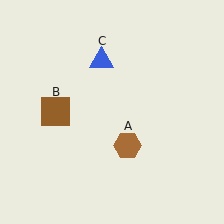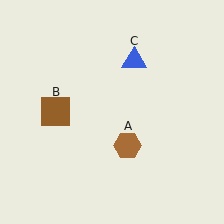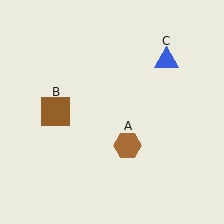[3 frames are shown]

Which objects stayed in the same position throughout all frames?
Brown hexagon (object A) and brown square (object B) remained stationary.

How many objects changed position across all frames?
1 object changed position: blue triangle (object C).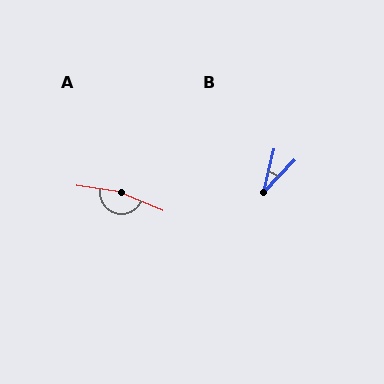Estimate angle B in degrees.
Approximately 31 degrees.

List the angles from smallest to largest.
B (31°), A (166°).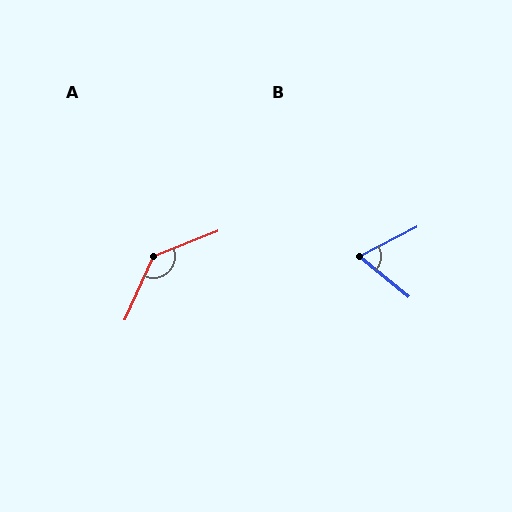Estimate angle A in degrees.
Approximately 136 degrees.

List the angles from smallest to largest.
B (66°), A (136°).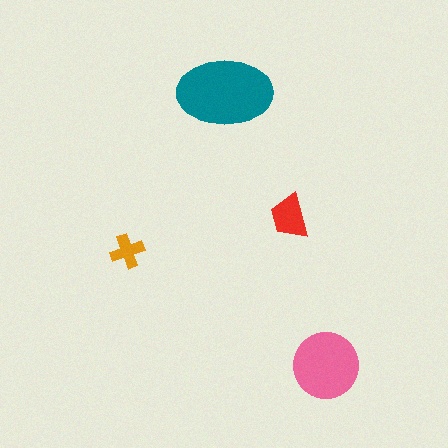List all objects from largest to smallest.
The teal ellipse, the pink circle, the red trapezoid, the orange cross.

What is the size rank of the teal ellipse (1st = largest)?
1st.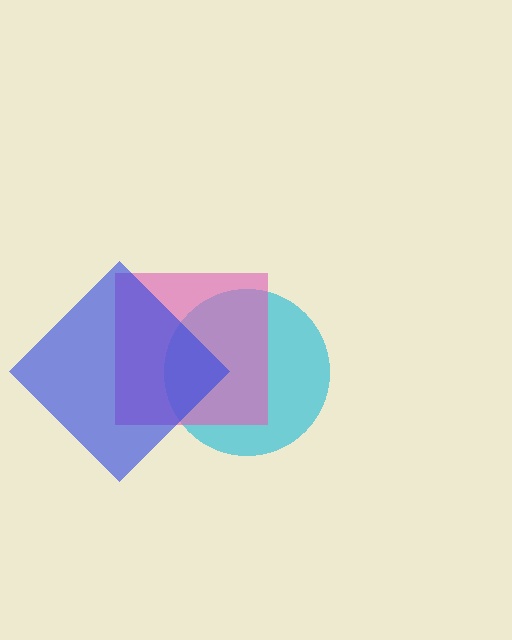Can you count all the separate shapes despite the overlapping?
Yes, there are 3 separate shapes.